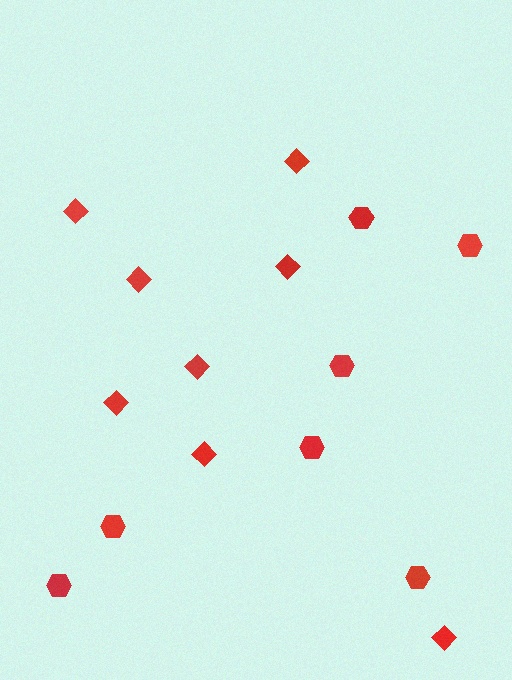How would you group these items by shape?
There are 2 groups: one group of diamonds (8) and one group of hexagons (7).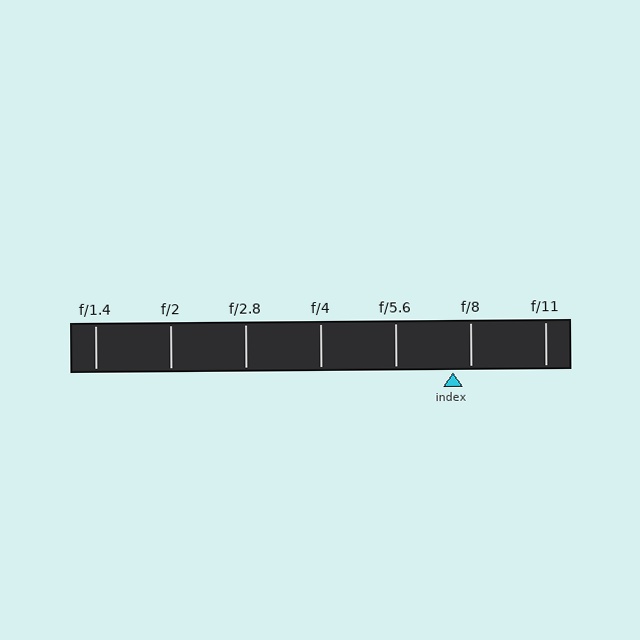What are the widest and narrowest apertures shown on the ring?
The widest aperture shown is f/1.4 and the narrowest is f/11.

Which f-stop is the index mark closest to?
The index mark is closest to f/8.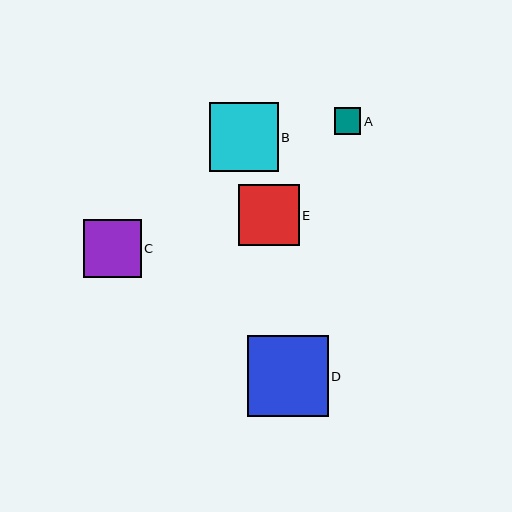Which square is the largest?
Square D is the largest with a size of approximately 81 pixels.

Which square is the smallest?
Square A is the smallest with a size of approximately 27 pixels.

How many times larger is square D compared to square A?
Square D is approximately 3.0 times the size of square A.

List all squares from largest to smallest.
From largest to smallest: D, B, E, C, A.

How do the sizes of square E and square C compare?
Square E and square C are approximately the same size.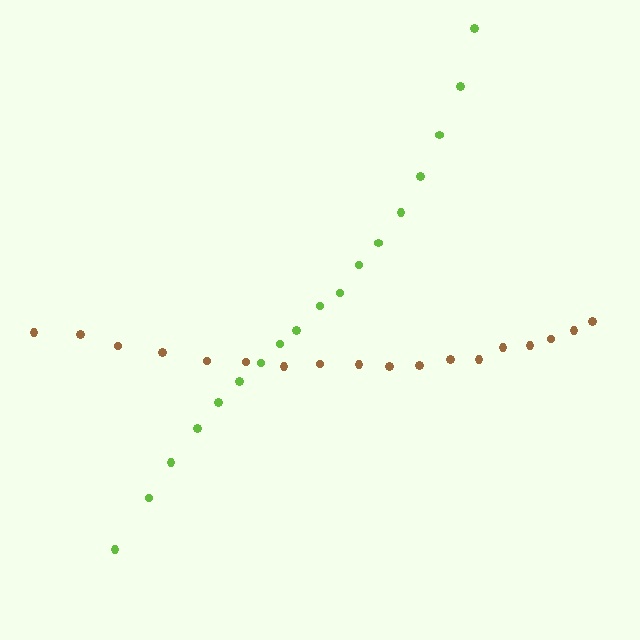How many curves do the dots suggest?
There are 2 distinct paths.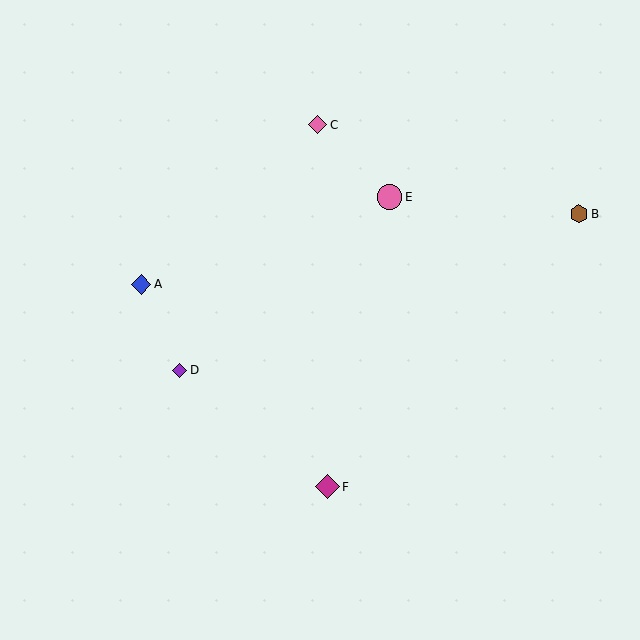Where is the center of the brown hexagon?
The center of the brown hexagon is at (579, 214).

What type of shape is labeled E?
Shape E is a pink circle.